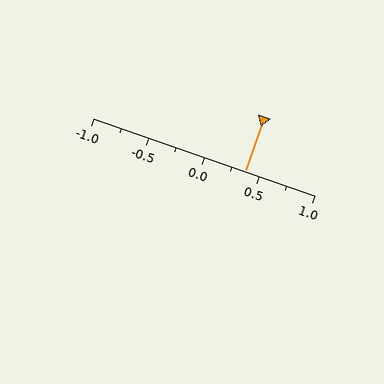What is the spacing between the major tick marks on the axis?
The major ticks are spaced 0.5 apart.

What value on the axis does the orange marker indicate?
The marker indicates approximately 0.38.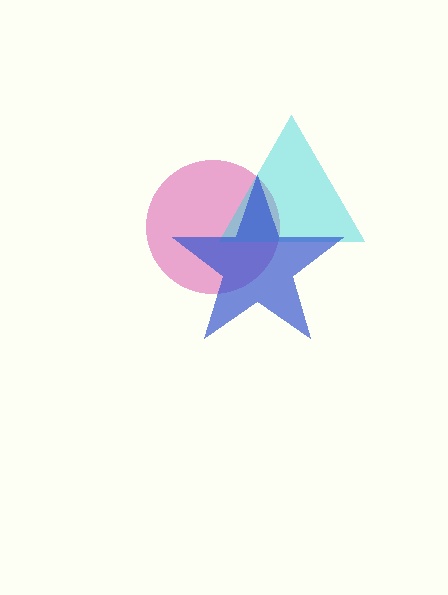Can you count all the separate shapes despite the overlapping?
Yes, there are 3 separate shapes.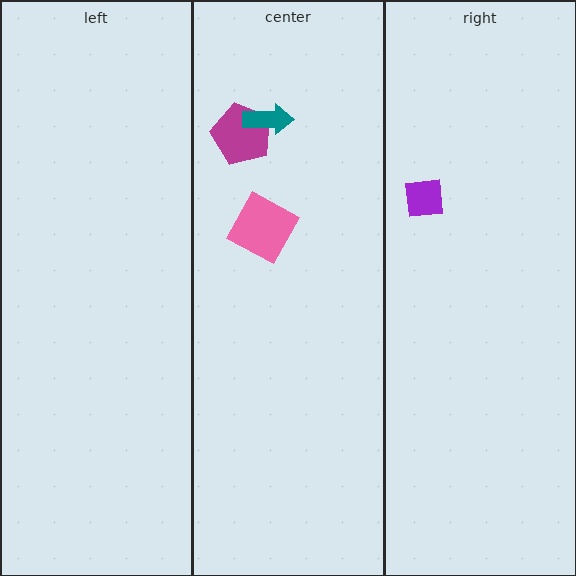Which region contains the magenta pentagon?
The center region.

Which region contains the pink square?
The center region.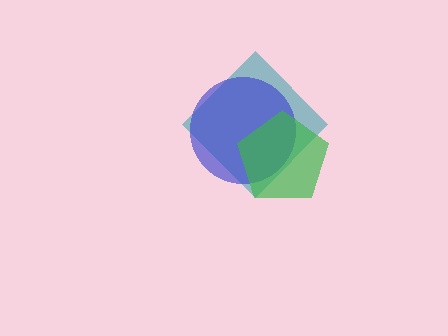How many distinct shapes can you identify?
There are 3 distinct shapes: a teal diamond, a blue circle, a green pentagon.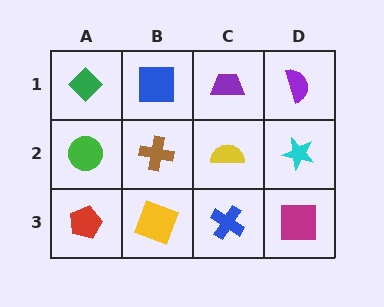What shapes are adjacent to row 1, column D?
A cyan star (row 2, column D), a purple trapezoid (row 1, column C).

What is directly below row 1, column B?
A brown cross.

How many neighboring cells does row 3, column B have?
3.